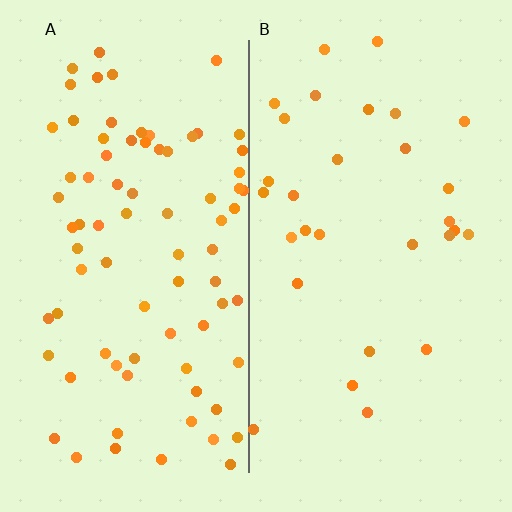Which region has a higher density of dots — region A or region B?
A (the left).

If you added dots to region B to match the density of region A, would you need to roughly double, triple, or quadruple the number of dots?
Approximately triple.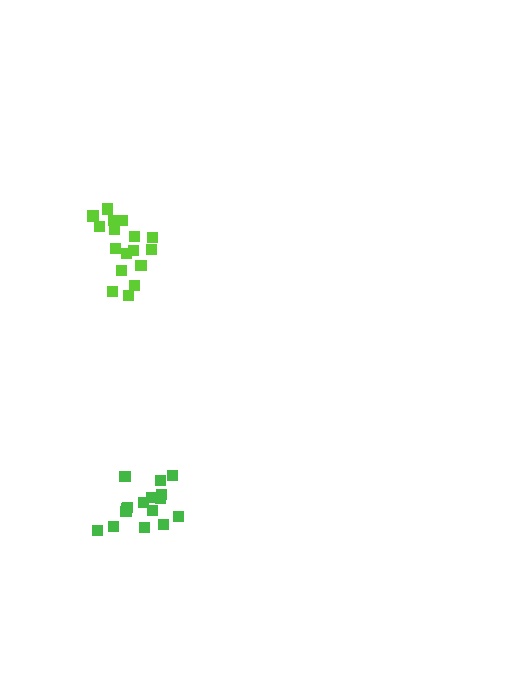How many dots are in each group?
Group 1: 16 dots, Group 2: 17 dots (33 total).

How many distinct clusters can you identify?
There are 2 distinct clusters.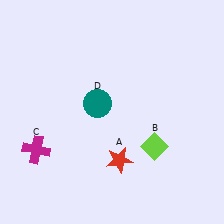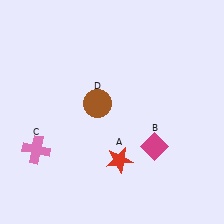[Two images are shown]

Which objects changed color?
B changed from lime to magenta. C changed from magenta to pink. D changed from teal to brown.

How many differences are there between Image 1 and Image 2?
There are 3 differences between the two images.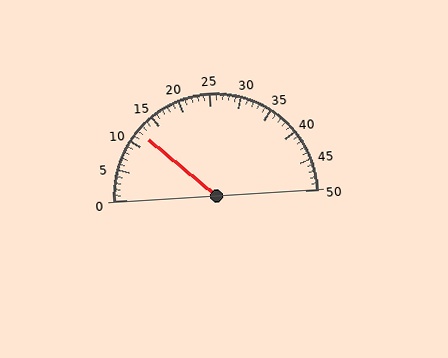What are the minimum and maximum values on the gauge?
The gauge ranges from 0 to 50.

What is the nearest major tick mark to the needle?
The nearest major tick mark is 10.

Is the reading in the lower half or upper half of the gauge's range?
The reading is in the lower half of the range (0 to 50).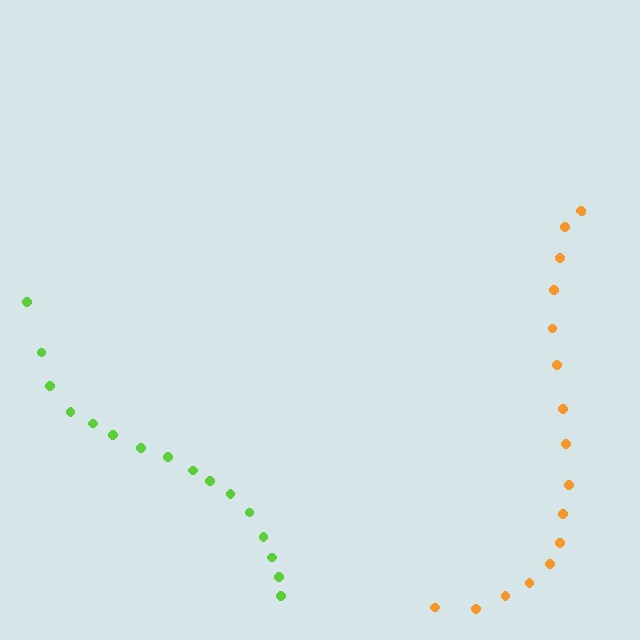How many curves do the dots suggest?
There are 2 distinct paths.